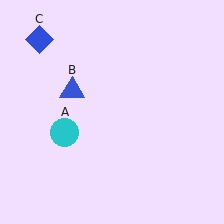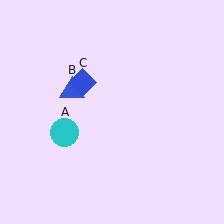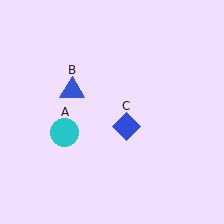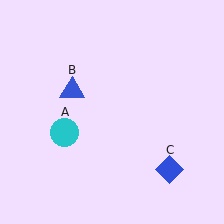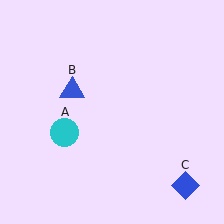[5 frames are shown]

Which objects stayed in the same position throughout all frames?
Cyan circle (object A) and blue triangle (object B) remained stationary.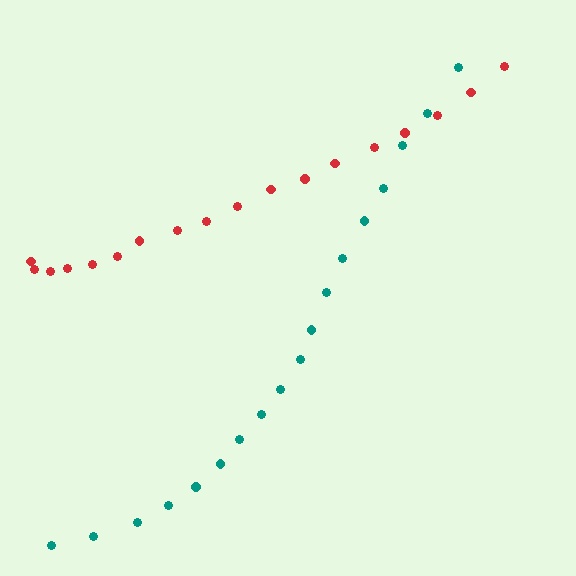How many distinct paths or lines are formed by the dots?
There are 2 distinct paths.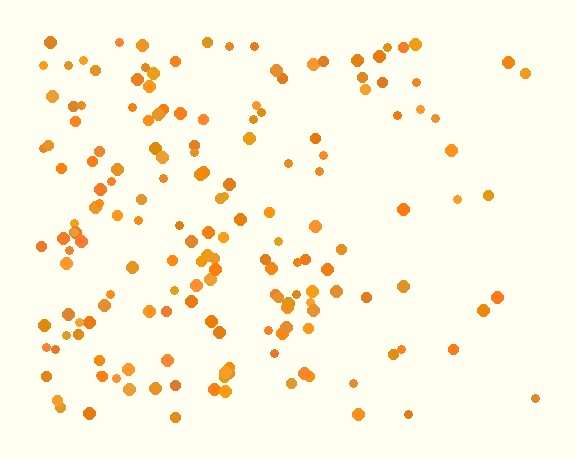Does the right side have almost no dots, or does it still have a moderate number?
Still a moderate number, just noticeably fewer than the left.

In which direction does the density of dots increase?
From right to left, with the left side densest.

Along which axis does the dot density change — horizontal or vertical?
Horizontal.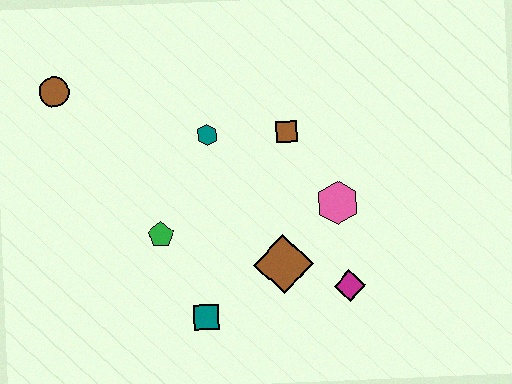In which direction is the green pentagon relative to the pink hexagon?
The green pentagon is to the left of the pink hexagon.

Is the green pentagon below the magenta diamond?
No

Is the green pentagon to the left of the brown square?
Yes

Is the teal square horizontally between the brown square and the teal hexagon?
No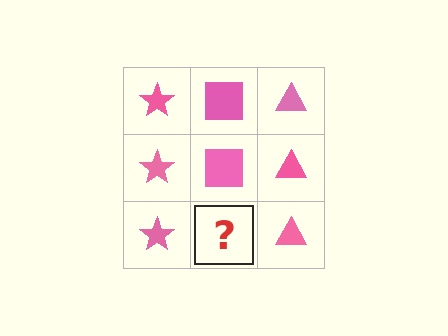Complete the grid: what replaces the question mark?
The question mark should be replaced with a pink square.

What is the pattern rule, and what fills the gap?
The rule is that each column has a consistent shape. The gap should be filled with a pink square.